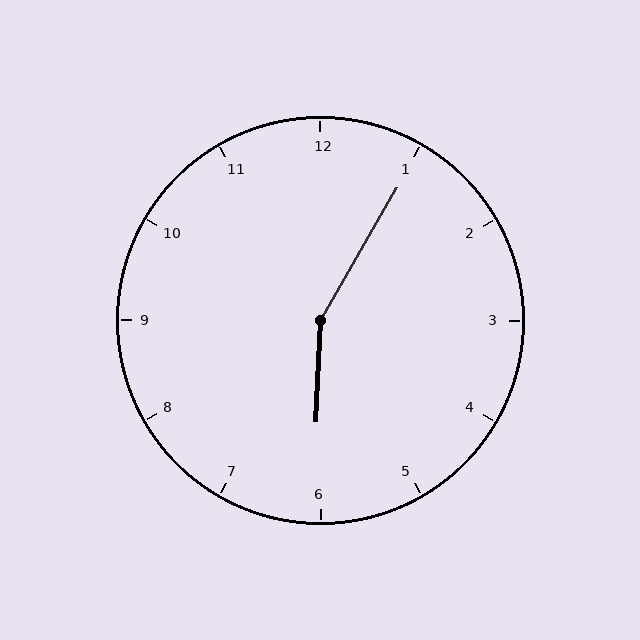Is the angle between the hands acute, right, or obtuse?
It is obtuse.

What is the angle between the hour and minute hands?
Approximately 152 degrees.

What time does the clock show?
6:05.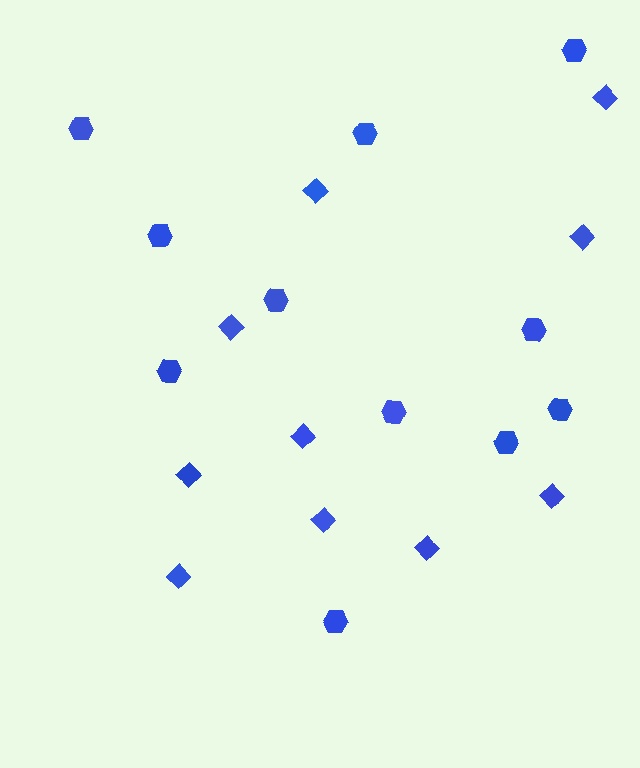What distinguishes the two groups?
There are 2 groups: one group of diamonds (10) and one group of hexagons (11).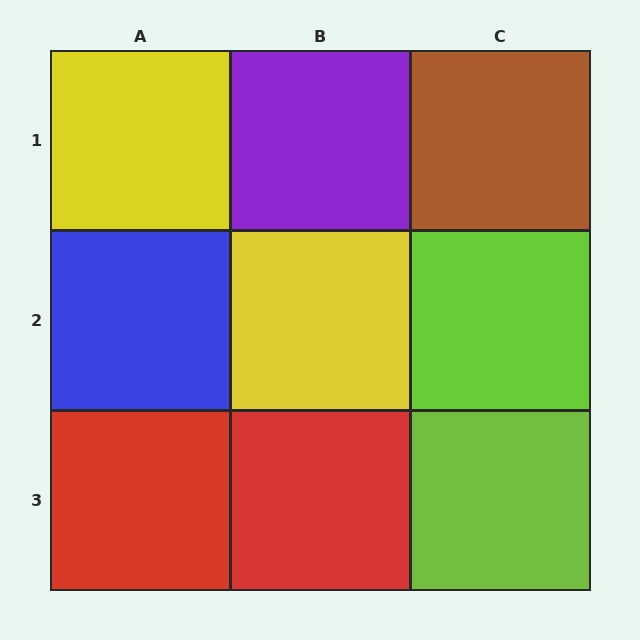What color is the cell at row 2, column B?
Yellow.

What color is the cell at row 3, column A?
Red.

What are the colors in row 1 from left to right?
Yellow, purple, brown.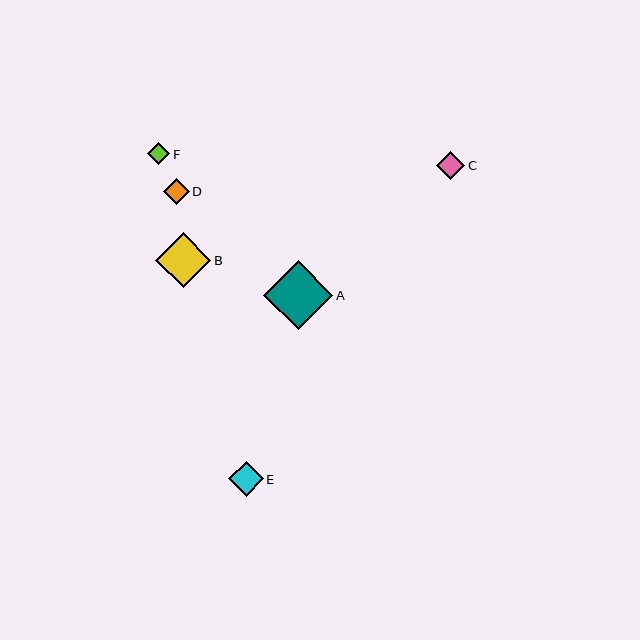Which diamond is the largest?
Diamond A is the largest with a size of approximately 69 pixels.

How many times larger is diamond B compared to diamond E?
Diamond B is approximately 1.6 times the size of diamond E.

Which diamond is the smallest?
Diamond F is the smallest with a size of approximately 22 pixels.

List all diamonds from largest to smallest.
From largest to smallest: A, B, E, C, D, F.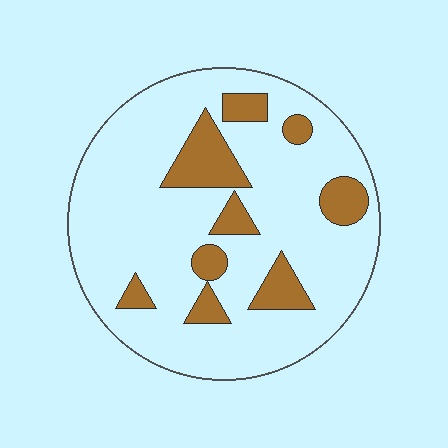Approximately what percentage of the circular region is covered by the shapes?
Approximately 20%.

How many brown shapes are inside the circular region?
9.